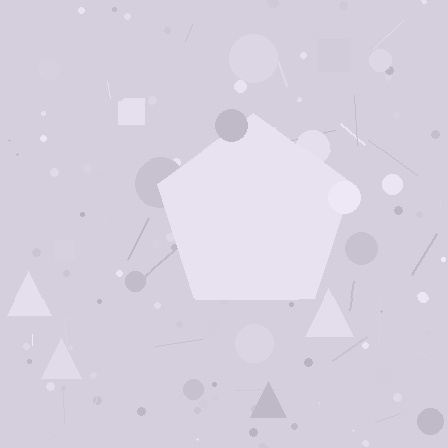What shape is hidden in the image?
A pentagon is hidden in the image.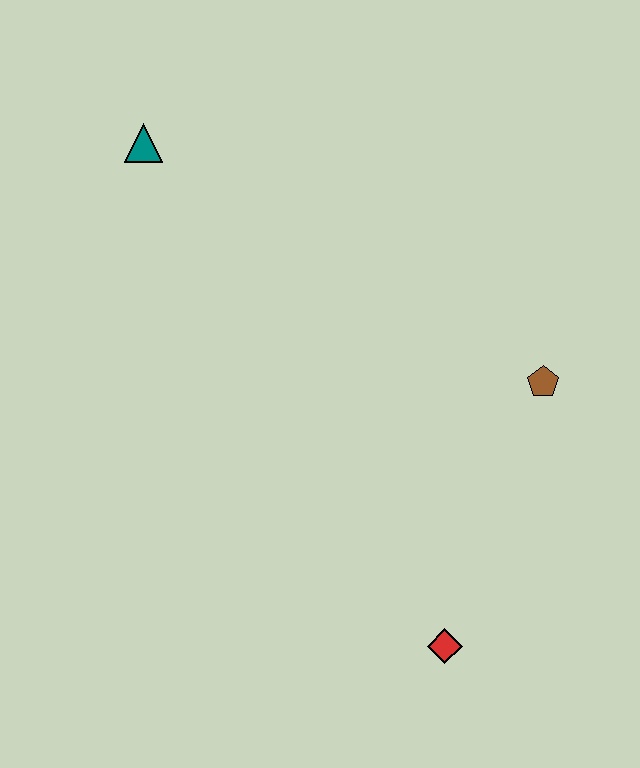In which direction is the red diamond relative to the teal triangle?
The red diamond is below the teal triangle.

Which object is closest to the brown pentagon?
The red diamond is closest to the brown pentagon.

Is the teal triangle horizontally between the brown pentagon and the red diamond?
No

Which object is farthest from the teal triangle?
The red diamond is farthest from the teal triangle.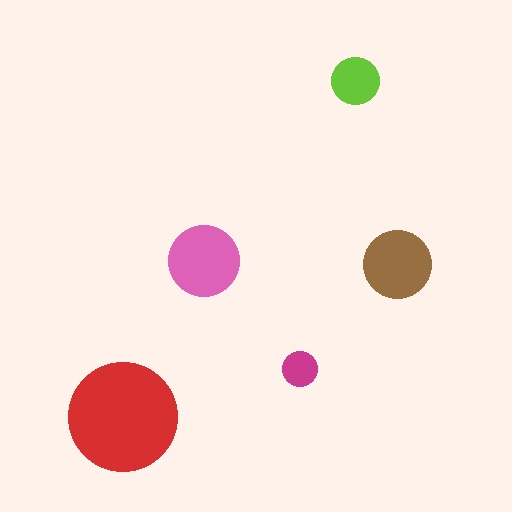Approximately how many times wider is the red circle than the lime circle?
About 2.5 times wider.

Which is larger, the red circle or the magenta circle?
The red one.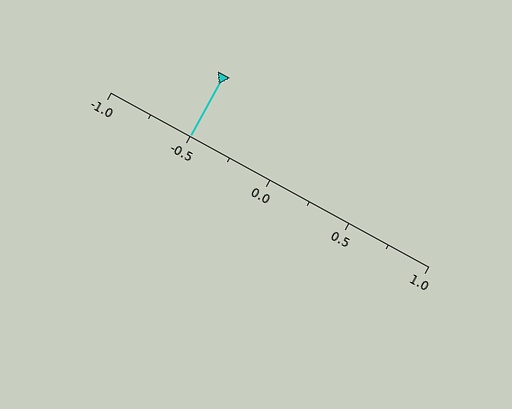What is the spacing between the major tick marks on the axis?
The major ticks are spaced 0.5 apart.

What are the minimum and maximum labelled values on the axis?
The axis runs from -1.0 to 1.0.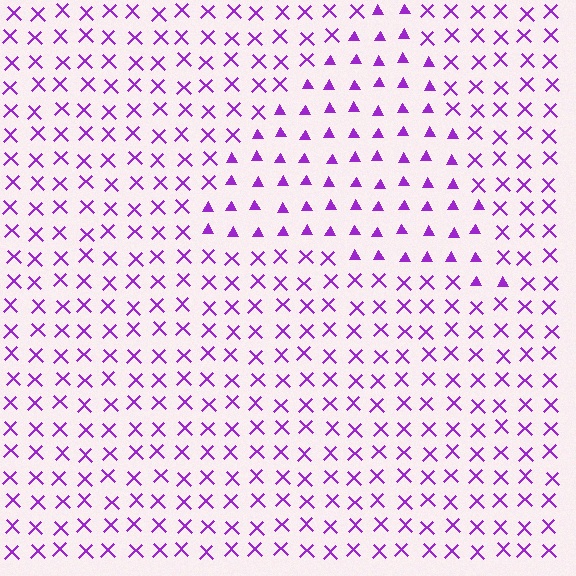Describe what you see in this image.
The image is filled with small purple elements arranged in a uniform grid. A triangle-shaped region contains triangles, while the surrounding area contains X marks. The boundary is defined purely by the change in element shape.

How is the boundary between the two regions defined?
The boundary is defined by a change in element shape: triangles inside vs. X marks outside. All elements share the same color and spacing.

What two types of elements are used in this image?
The image uses triangles inside the triangle region and X marks outside it.